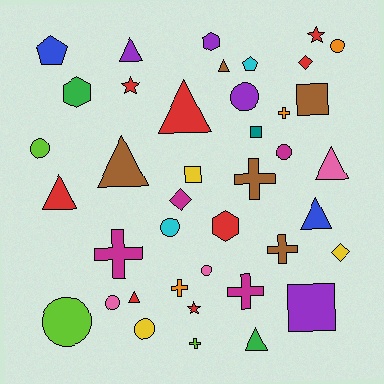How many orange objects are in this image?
There are 3 orange objects.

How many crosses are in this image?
There are 7 crosses.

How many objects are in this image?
There are 40 objects.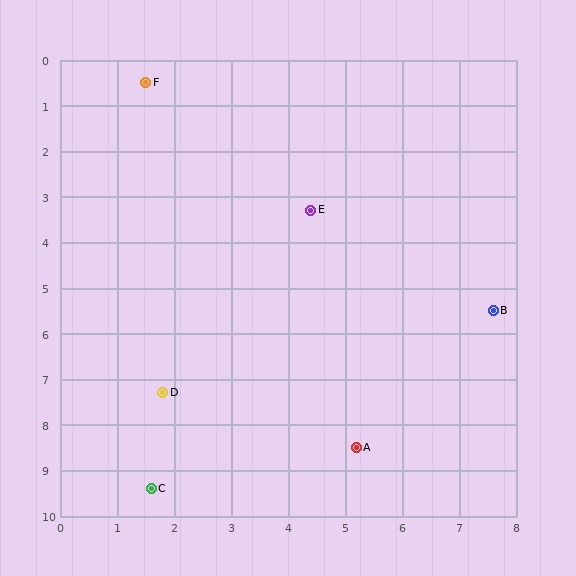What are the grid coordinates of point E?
Point E is at approximately (4.4, 3.3).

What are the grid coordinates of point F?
Point F is at approximately (1.5, 0.5).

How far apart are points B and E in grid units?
Points B and E are about 3.9 grid units apart.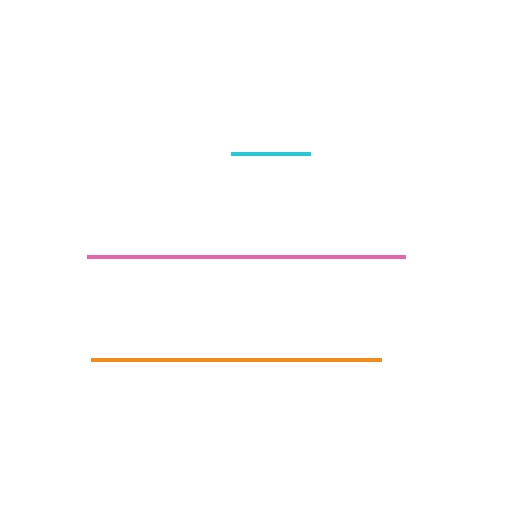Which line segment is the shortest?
The cyan line is the shortest at approximately 79 pixels.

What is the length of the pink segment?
The pink segment is approximately 318 pixels long.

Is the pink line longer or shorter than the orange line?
The pink line is longer than the orange line.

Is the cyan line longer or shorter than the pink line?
The pink line is longer than the cyan line.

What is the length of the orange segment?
The orange segment is approximately 290 pixels long.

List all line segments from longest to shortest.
From longest to shortest: pink, orange, cyan.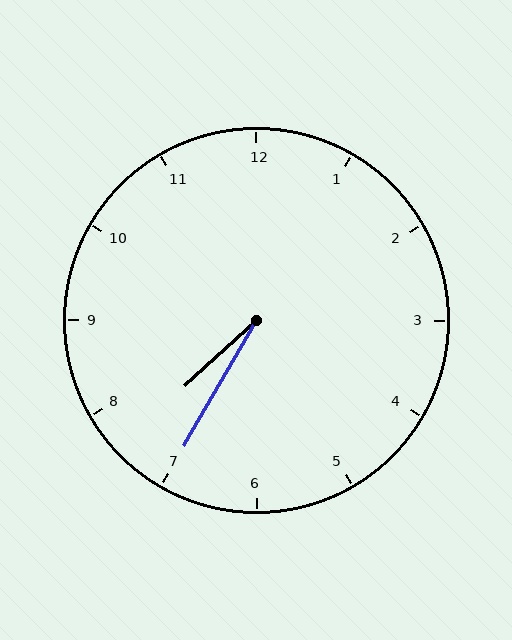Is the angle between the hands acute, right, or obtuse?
It is acute.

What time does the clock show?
7:35.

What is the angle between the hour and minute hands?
Approximately 18 degrees.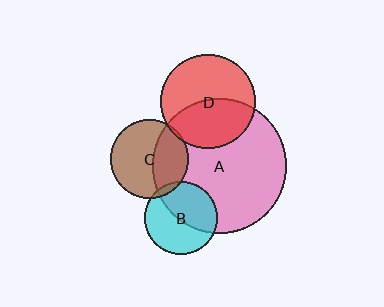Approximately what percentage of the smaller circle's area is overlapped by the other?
Approximately 40%.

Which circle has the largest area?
Circle A (pink).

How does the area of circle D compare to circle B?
Approximately 1.7 times.